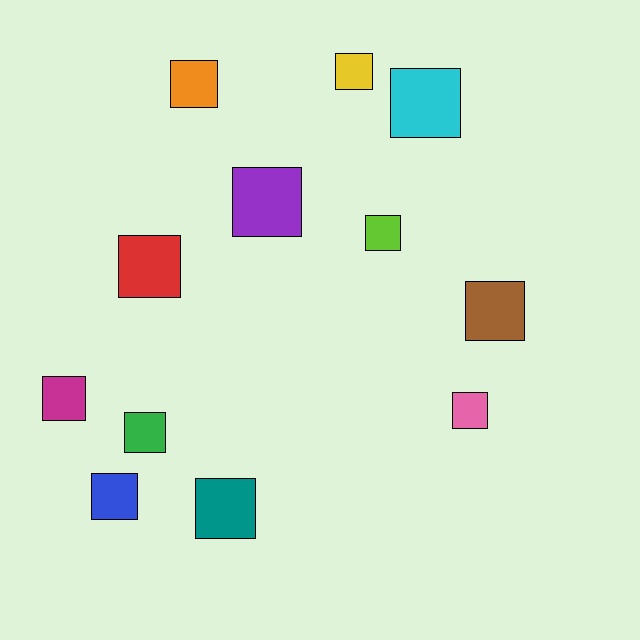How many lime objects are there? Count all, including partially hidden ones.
There is 1 lime object.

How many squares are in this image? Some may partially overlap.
There are 12 squares.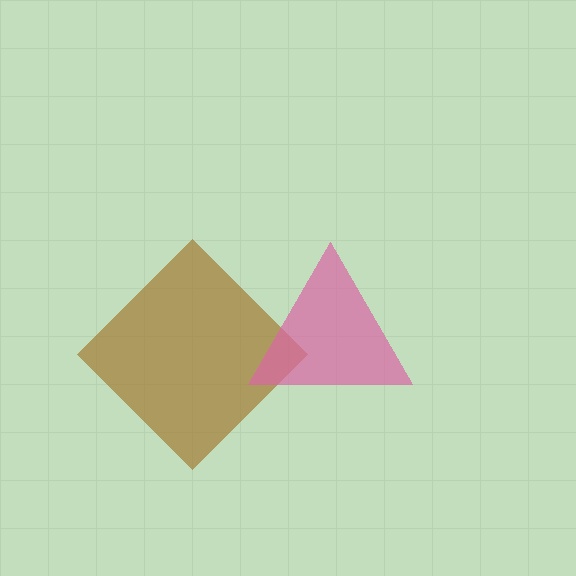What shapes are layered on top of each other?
The layered shapes are: a brown diamond, a pink triangle.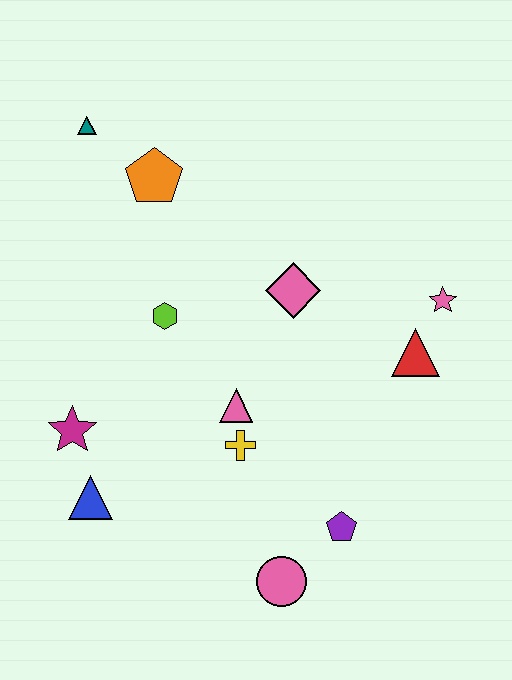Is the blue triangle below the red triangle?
Yes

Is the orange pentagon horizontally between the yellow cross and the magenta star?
Yes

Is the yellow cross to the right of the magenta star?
Yes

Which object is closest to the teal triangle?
The orange pentagon is closest to the teal triangle.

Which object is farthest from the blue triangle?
The pink star is farthest from the blue triangle.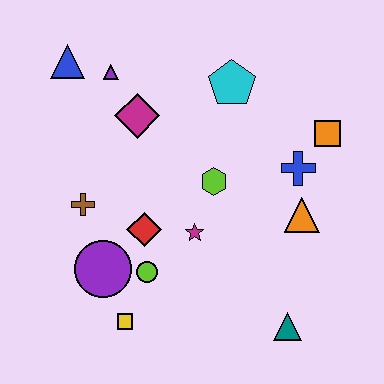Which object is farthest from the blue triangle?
The teal triangle is farthest from the blue triangle.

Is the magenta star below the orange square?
Yes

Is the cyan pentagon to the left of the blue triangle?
No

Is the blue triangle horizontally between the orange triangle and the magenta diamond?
No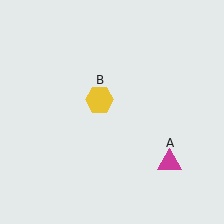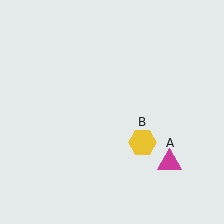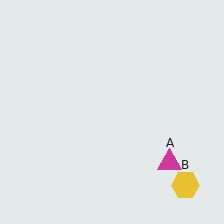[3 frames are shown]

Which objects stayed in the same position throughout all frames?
Magenta triangle (object A) remained stationary.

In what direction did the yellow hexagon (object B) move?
The yellow hexagon (object B) moved down and to the right.